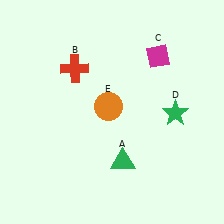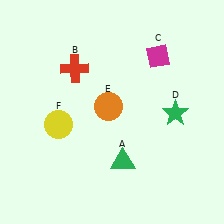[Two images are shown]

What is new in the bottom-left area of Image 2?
A yellow circle (F) was added in the bottom-left area of Image 2.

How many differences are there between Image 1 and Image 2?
There is 1 difference between the two images.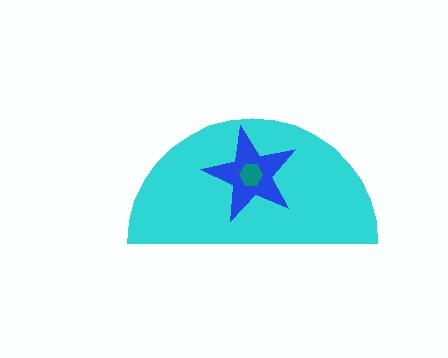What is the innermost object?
The teal hexagon.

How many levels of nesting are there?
3.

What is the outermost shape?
The cyan semicircle.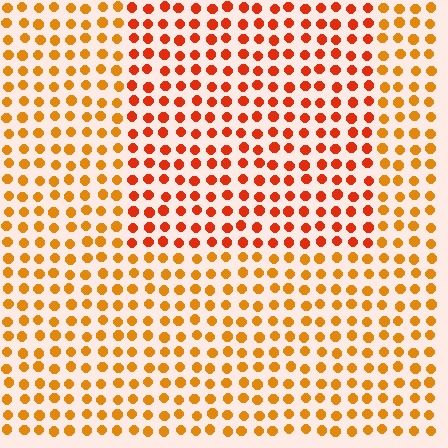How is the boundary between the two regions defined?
The boundary is defined purely by a slight shift in hue (about 26 degrees). Spacing, size, and orientation are identical on both sides.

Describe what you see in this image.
The image is filled with small orange elements in a uniform arrangement. A rectangle-shaped region is visible where the elements are tinted to a slightly different hue, forming a subtle color boundary.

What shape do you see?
I see a rectangle.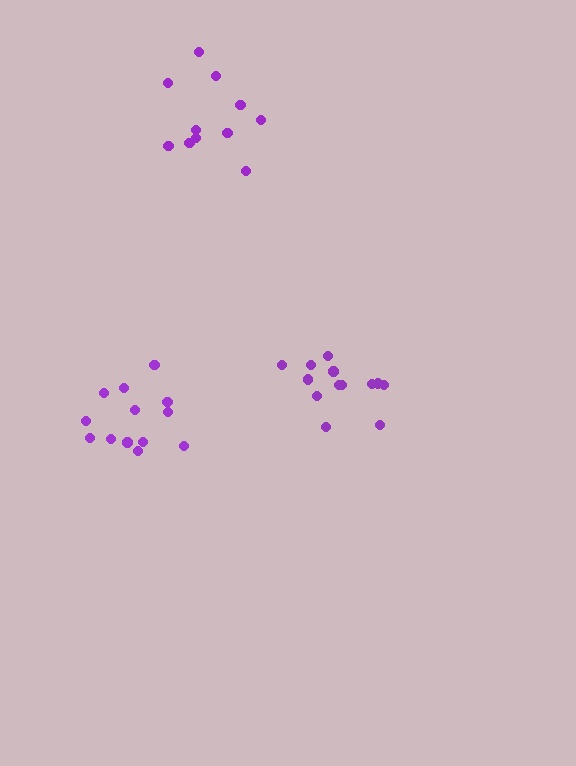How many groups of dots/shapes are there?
There are 3 groups.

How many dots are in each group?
Group 1: 11 dots, Group 2: 13 dots, Group 3: 13 dots (37 total).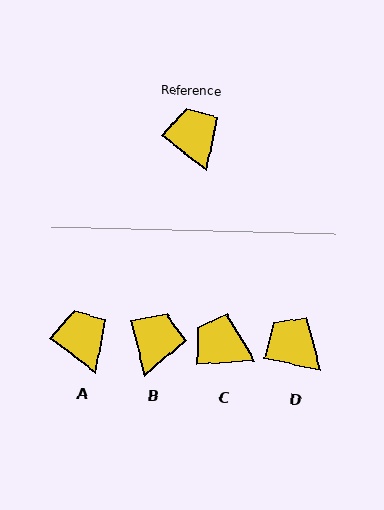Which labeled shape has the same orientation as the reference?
A.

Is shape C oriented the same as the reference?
No, it is off by about 41 degrees.